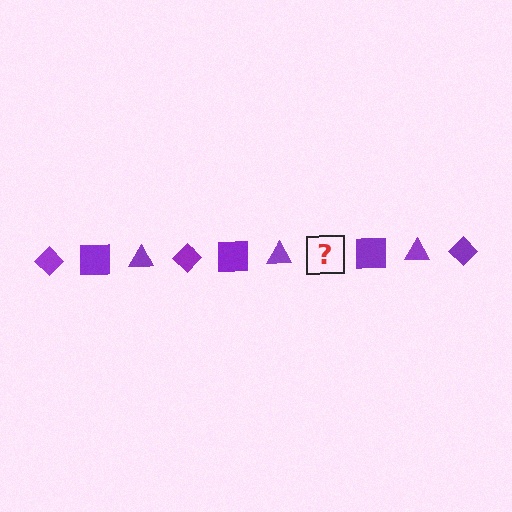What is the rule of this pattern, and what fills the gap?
The rule is that the pattern cycles through diamond, square, triangle shapes in purple. The gap should be filled with a purple diamond.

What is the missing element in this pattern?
The missing element is a purple diamond.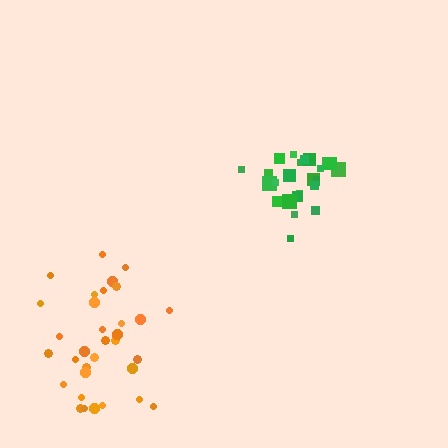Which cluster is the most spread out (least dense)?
Orange.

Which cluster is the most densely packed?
Green.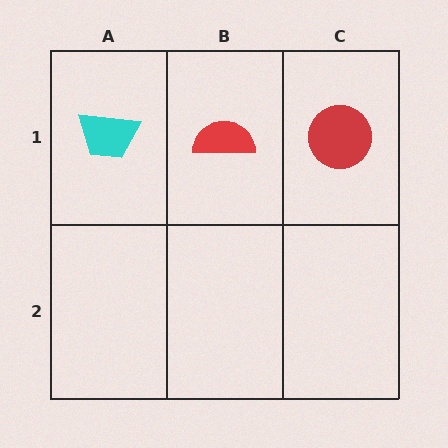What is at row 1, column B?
A red semicircle.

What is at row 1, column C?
A red circle.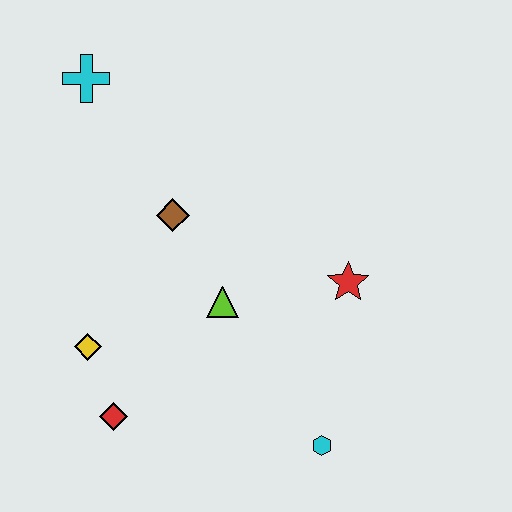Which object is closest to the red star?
The lime triangle is closest to the red star.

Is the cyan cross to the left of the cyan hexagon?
Yes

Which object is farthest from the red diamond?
The cyan cross is farthest from the red diamond.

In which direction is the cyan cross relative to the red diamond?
The cyan cross is above the red diamond.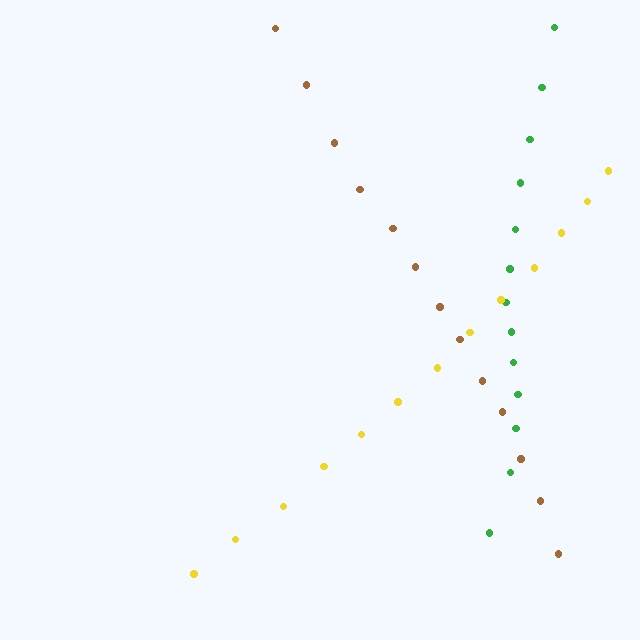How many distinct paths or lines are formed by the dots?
There are 3 distinct paths.